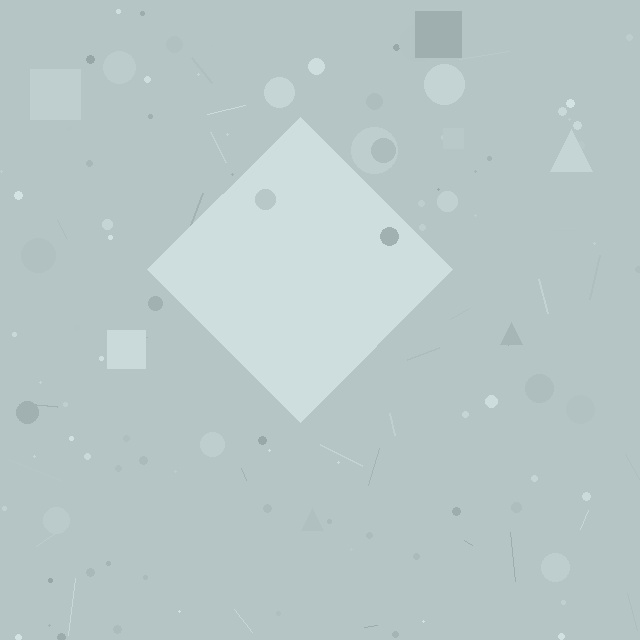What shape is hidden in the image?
A diamond is hidden in the image.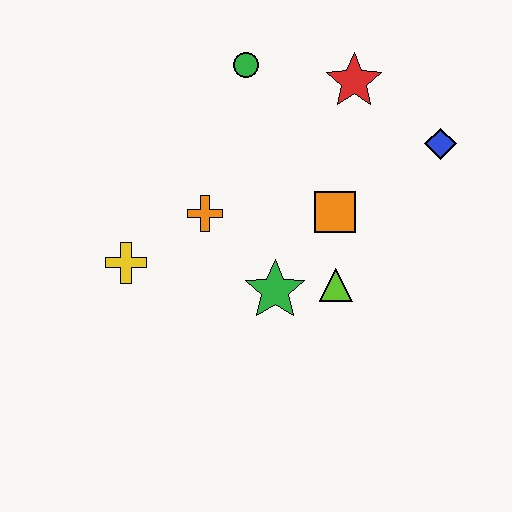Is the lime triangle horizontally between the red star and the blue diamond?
No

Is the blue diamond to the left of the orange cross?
No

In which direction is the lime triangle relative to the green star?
The lime triangle is to the right of the green star.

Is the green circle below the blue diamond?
No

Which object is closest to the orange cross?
The yellow cross is closest to the orange cross.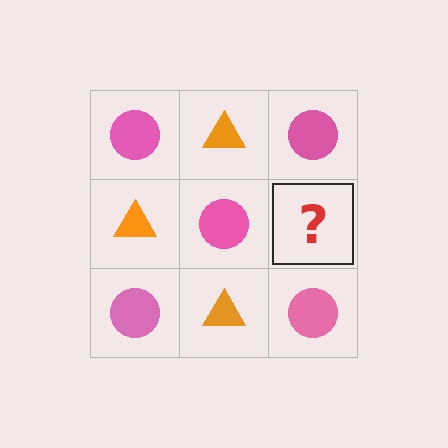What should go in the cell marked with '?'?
The missing cell should contain an orange triangle.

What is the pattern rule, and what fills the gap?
The rule is that it alternates pink circle and orange triangle in a checkerboard pattern. The gap should be filled with an orange triangle.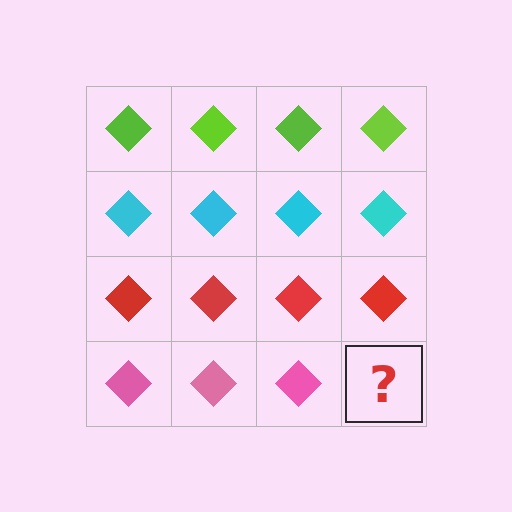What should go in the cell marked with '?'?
The missing cell should contain a pink diamond.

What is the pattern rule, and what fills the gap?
The rule is that each row has a consistent color. The gap should be filled with a pink diamond.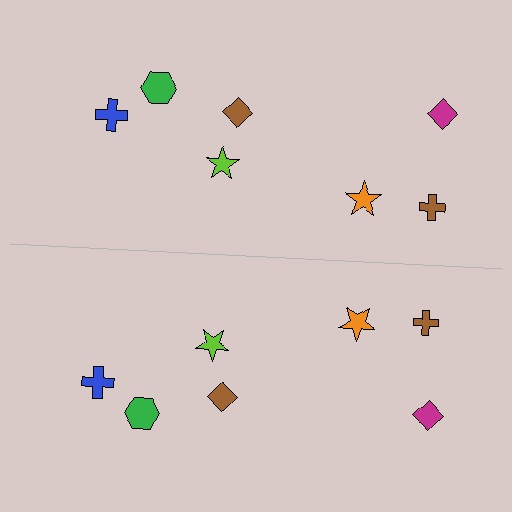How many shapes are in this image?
There are 14 shapes in this image.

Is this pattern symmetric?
Yes, this pattern has bilateral (reflection) symmetry.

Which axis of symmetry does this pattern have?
The pattern has a horizontal axis of symmetry running through the center of the image.